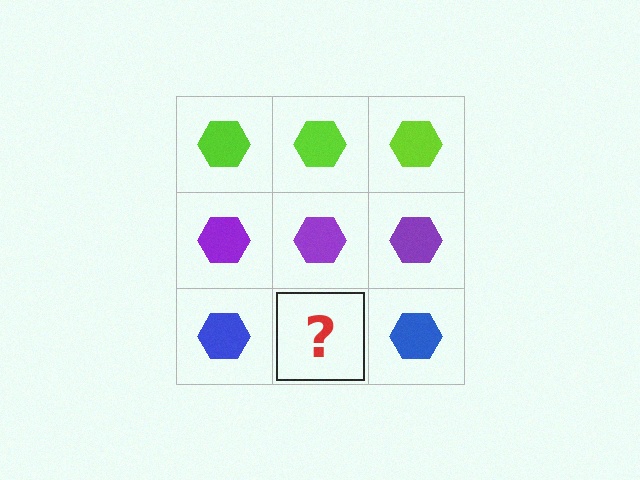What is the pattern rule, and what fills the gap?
The rule is that each row has a consistent color. The gap should be filled with a blue hexagon.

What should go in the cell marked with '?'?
The missing cell should contain a blue hexagon.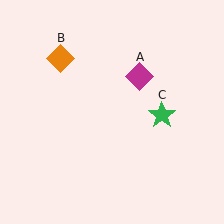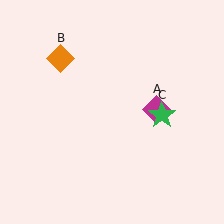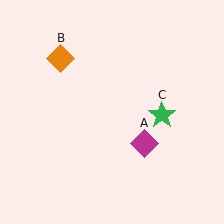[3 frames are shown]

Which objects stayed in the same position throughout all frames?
Orange diamond (object B) and green star (object C) remained stationary.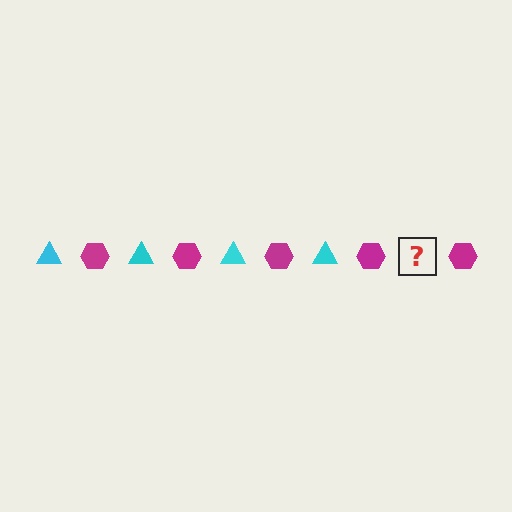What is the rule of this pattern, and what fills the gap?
The rule is that the pattern alternates between cyan triangle and magenta hexagon. The gap should be filled with a cyan triangle.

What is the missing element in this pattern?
The missing element is a cyan triangle.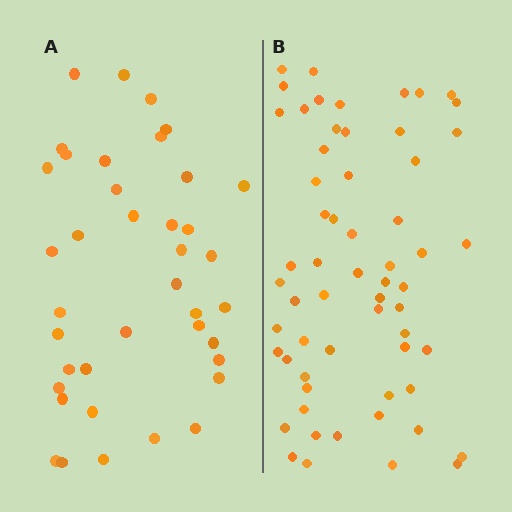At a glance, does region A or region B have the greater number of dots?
Region B (the right region) has more dots.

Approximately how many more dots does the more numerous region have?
Region B has approximately 20 more dots than region A.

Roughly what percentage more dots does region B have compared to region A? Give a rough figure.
About 55% more.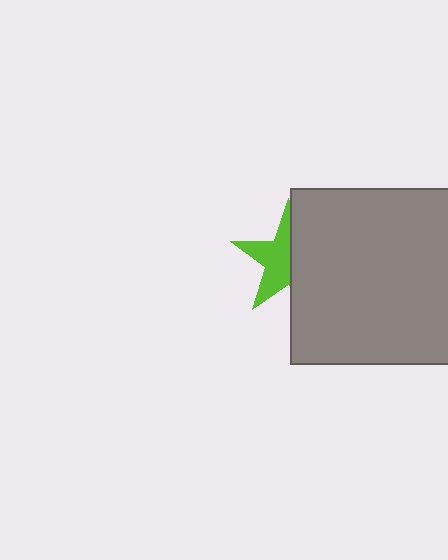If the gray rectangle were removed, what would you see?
You would see the complete lime star.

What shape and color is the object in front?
The object in front is a gray rectangle.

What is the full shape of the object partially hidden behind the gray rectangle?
The partially hidden object is a lime star.